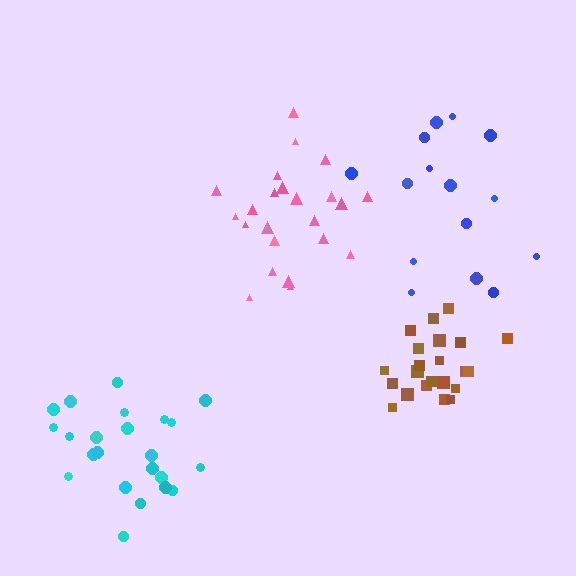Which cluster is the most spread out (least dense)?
Blue.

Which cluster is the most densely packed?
Brown.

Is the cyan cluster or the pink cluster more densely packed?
Pink.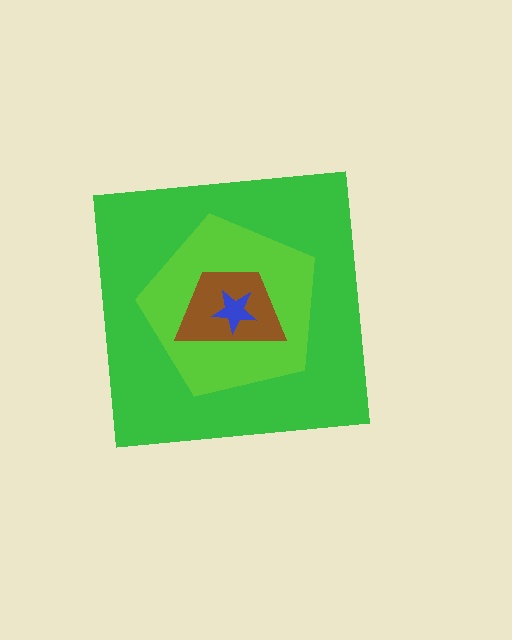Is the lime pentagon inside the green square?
Yes.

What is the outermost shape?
The green square.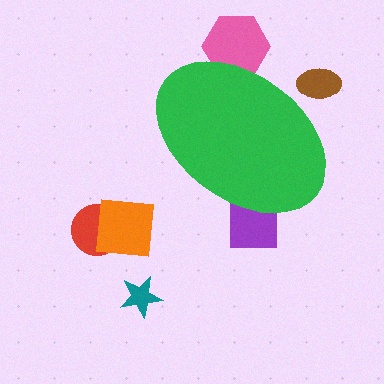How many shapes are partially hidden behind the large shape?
3 shapes are partially hidden.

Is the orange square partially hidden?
No, the orange square is fully visible.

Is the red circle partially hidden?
No, the red circle is fully visible.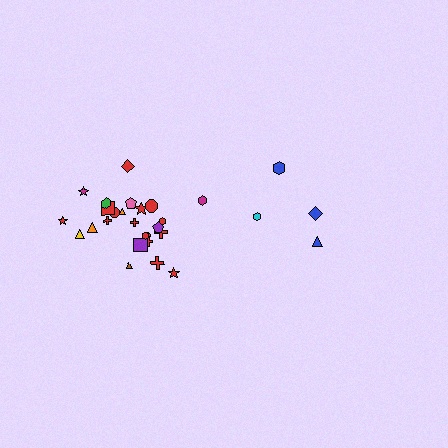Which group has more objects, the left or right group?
The left group.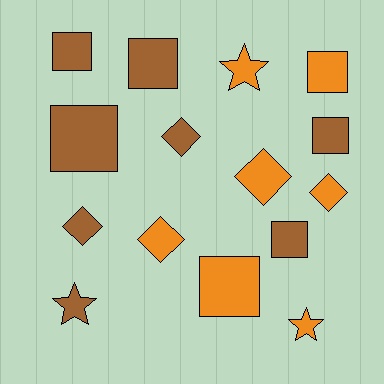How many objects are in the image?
There are 15 objects.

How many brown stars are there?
There is 1 brown star.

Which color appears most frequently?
Brown, with 8 objects.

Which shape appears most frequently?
Square, with 7 objects.